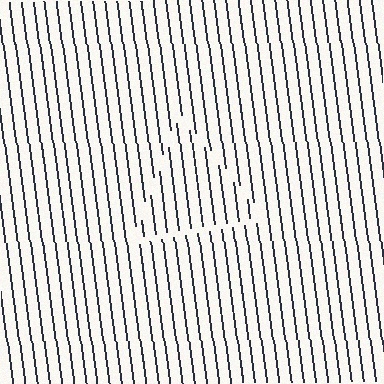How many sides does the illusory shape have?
3 sides — the line-ends trace a triangle.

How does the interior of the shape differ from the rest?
The interior of the shape contains the same grating, shifted by half a period — the contour is defined by the phase discontinuity where line-ends from the inner and outer gratings abut.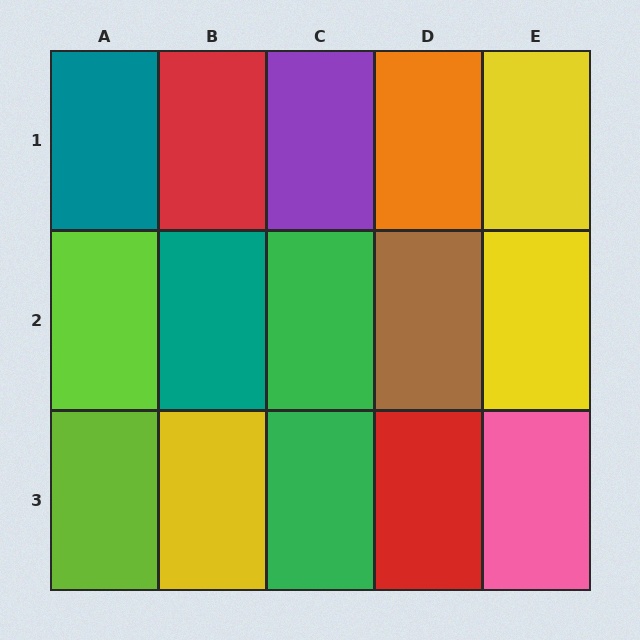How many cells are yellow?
3 cells are yellow.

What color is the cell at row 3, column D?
Red.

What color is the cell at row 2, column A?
Lime.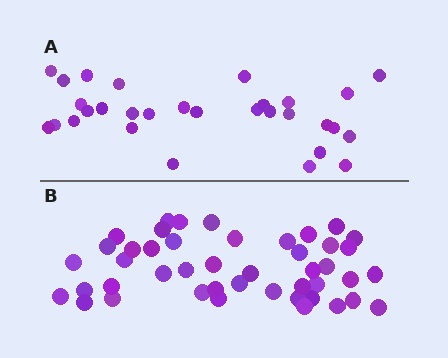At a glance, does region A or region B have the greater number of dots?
Region B (the bottom region) has more dots.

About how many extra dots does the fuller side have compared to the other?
Region B has approximately 15 more dots than region A.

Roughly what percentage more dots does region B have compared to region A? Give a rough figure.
About 50% more.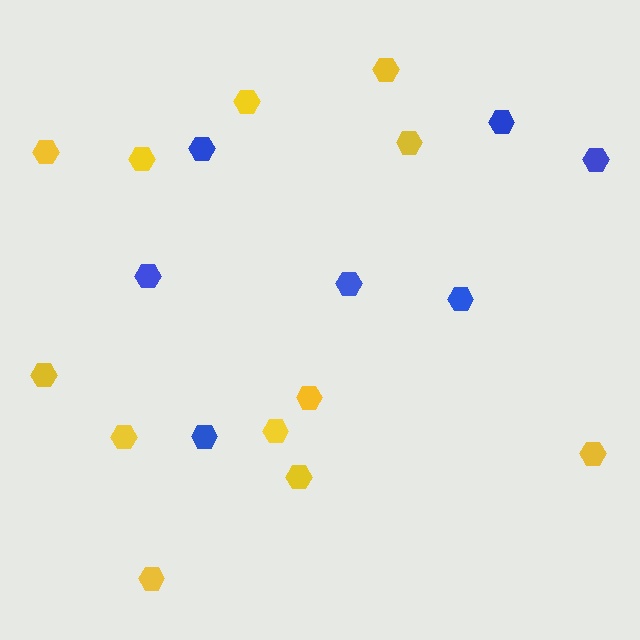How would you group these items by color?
There are 2 groups: one group of yellow hexagons (12) and one group of blue hexagons (7).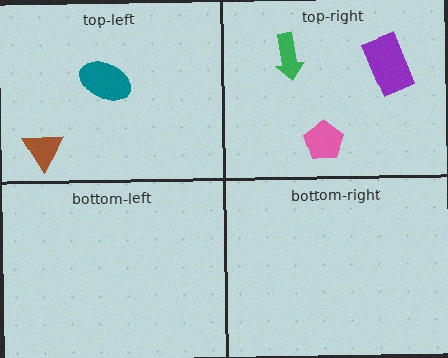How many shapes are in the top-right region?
3.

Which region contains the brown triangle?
The top-left region.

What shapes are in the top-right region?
The purple rectangle, the pink pentagon, the green arrow.